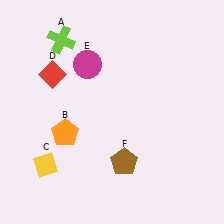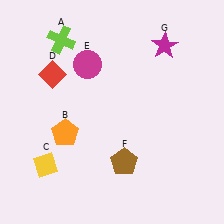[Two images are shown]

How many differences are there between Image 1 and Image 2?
There is 1 difference between the two images.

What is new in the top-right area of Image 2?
A magenta star (G) was added in the top-right area of Image 2.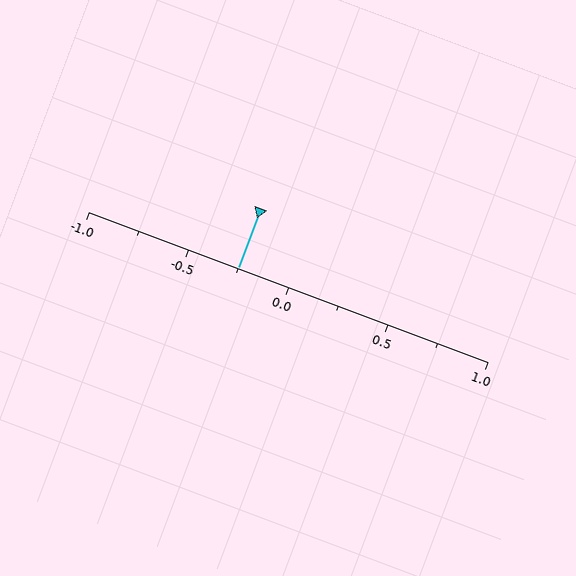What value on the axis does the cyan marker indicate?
The marker indicates approximately -0.25.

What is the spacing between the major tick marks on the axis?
The major ticks are spaced 0.5 apart.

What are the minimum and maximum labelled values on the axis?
The axis runs from -1.0 to 1.0.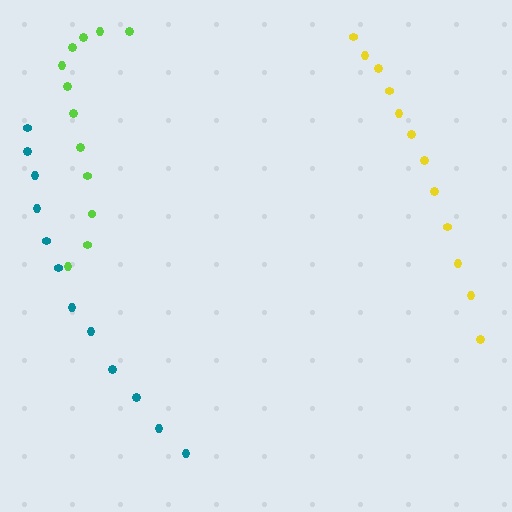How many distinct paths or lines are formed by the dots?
There are 3 distinct paths.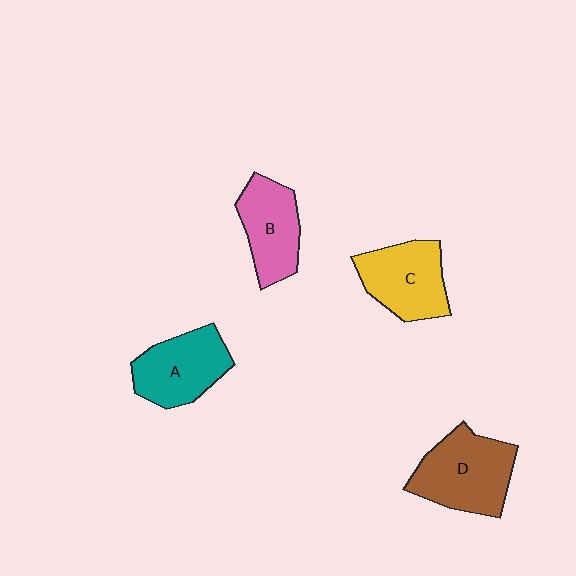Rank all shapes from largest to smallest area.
From largest to smallest: D (brown), C (yellow), A (teal), B (pink).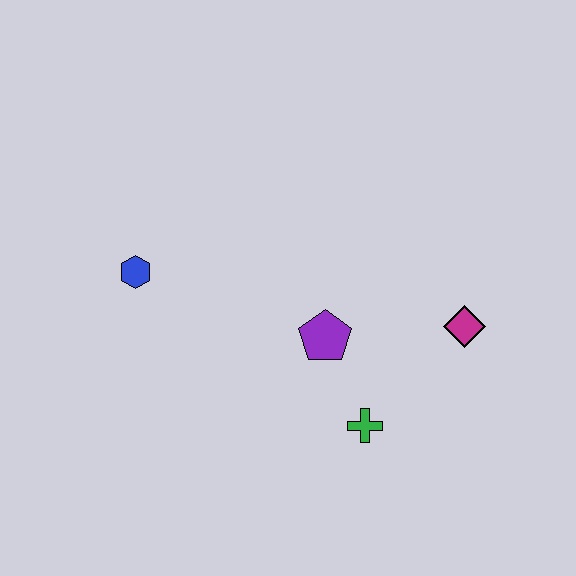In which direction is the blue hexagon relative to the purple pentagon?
The blue hexagon is to the left of the purple pentagon.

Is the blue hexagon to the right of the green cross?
No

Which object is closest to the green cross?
The purple pentagon is closest to the green cross.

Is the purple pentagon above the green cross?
Yes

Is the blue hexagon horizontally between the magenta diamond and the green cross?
No